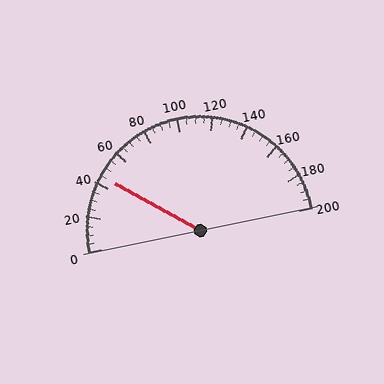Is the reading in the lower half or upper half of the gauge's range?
The reading is in the lower half of the range (0 to 200).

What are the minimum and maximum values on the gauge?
The gauge ranges from 0 to 200.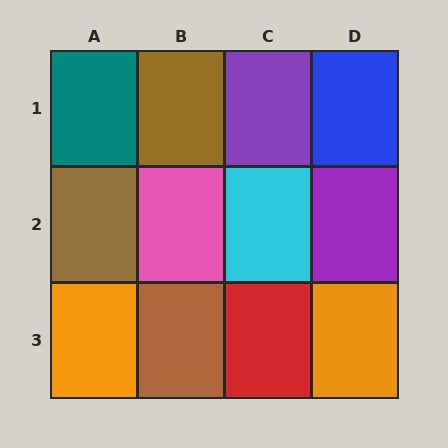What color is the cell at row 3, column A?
Orange.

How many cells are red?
1 cell is red.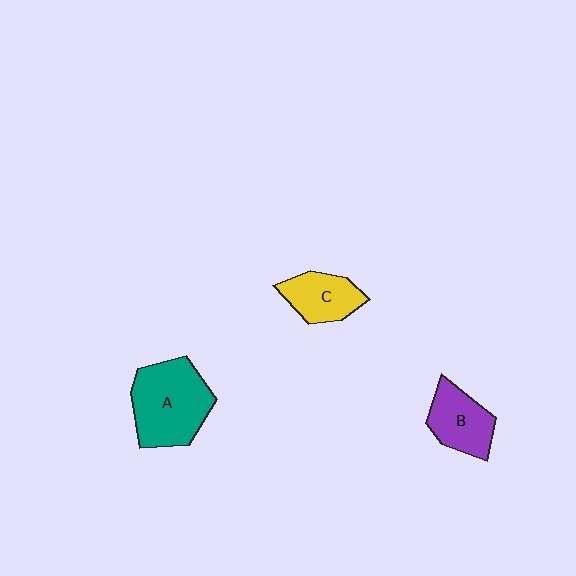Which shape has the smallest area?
Shape C (yellow).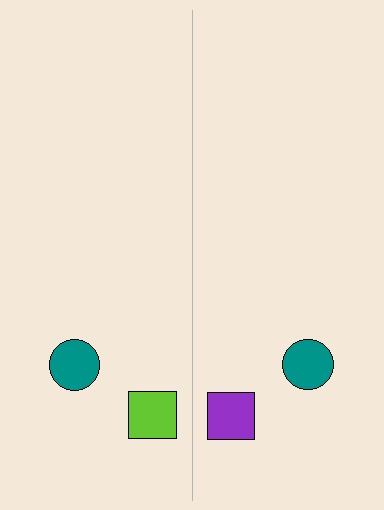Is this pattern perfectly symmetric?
No, the pattern is not perfectly symmetric. The purple square on the right side breaks the symmetry — its mirror counterpart is lime.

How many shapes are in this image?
There are 4 shapes in this image.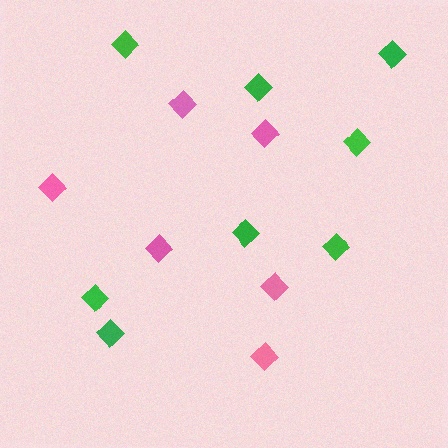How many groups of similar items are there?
There are 2 groups: one group of pink diamonds (6) and one group of green diamonds (8).